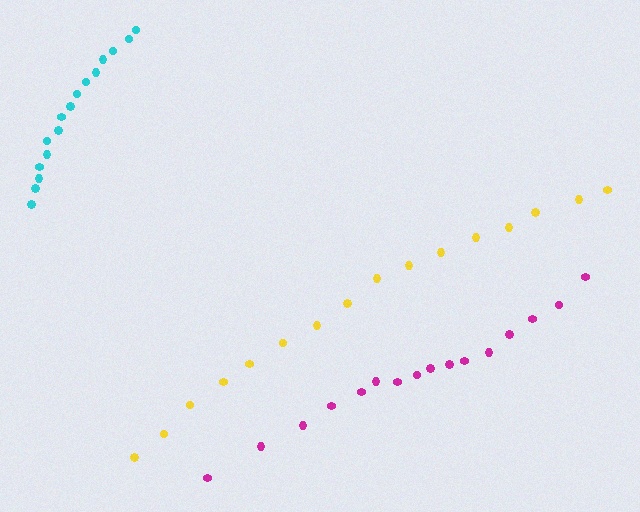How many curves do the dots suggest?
There are 3 distinct paths.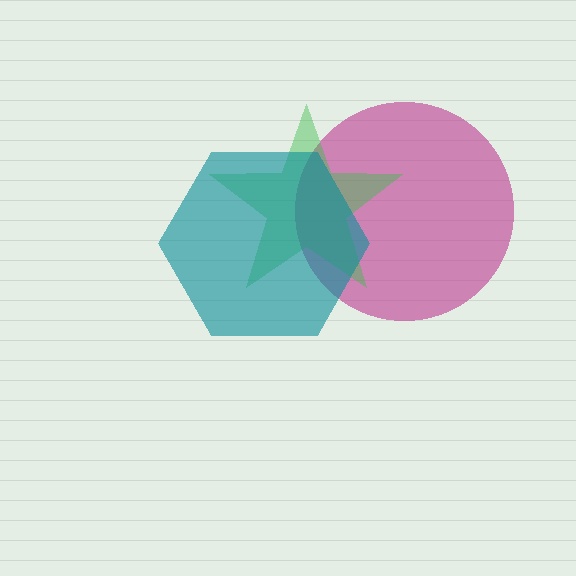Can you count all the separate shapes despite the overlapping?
Yes, there are 3 separate shapes.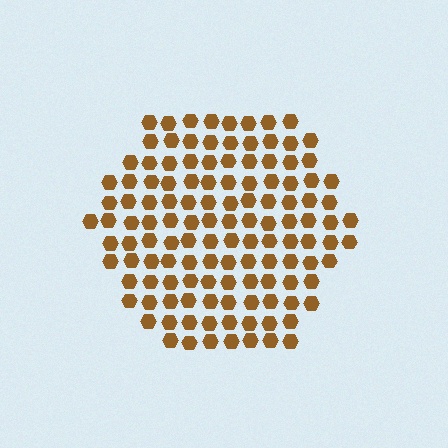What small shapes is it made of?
It is made of small hexagons.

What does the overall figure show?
The overall figure shows a hexagon.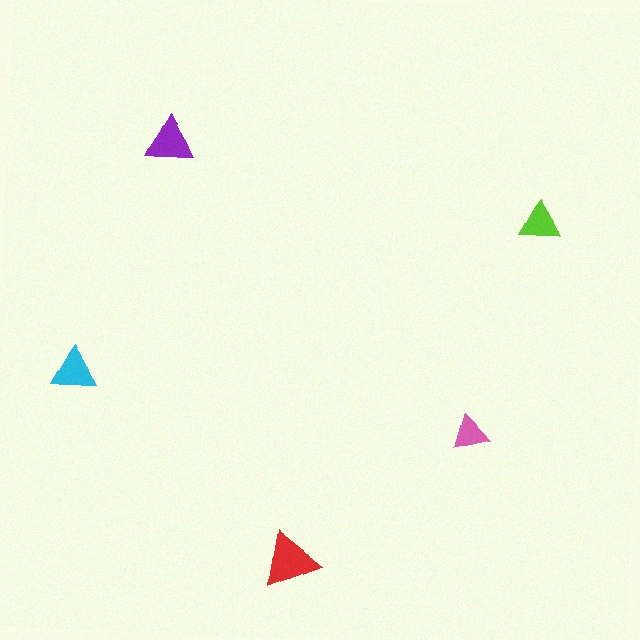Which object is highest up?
The purple triangle is topmost.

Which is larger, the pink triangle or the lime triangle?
The lime one.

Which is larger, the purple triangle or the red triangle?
The red one.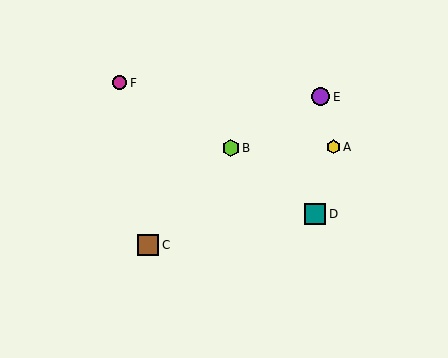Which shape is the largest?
The brown square (labeled C) is the largest.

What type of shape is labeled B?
Shape B is a lime hexagon.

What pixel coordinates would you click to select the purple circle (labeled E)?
Click at (320, 97) to select the purple circle E.